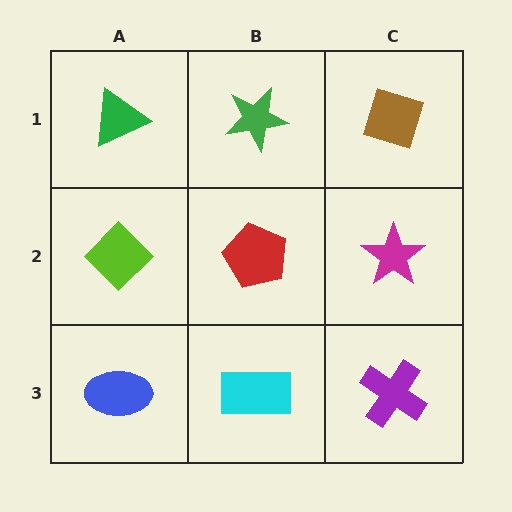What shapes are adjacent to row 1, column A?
A lime diamond (row 2, column A), a green star (row 1, column B).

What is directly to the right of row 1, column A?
A green star.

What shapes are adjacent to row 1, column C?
A magenta star (row 2, column C), a green star (row 1, column B).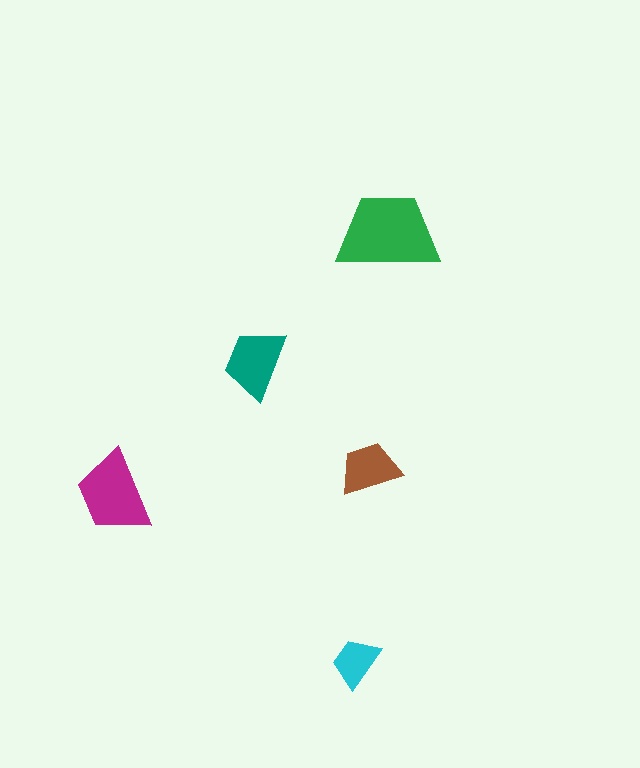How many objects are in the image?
There are 5 objects in the image.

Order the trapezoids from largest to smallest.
the green one, the magenta one, the teal one, the brown one, the cyan one.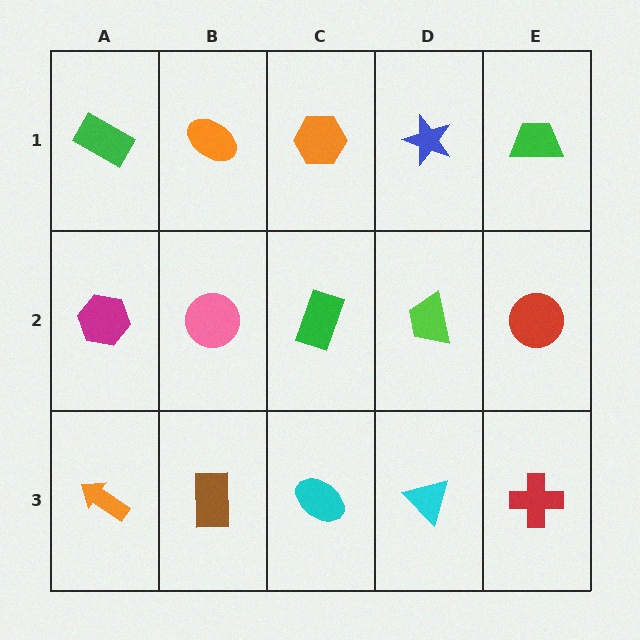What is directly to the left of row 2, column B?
A magenta hexagon.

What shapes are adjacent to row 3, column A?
A magenta hexagon (row 2, column A), a brown rectangle (row 3, column B).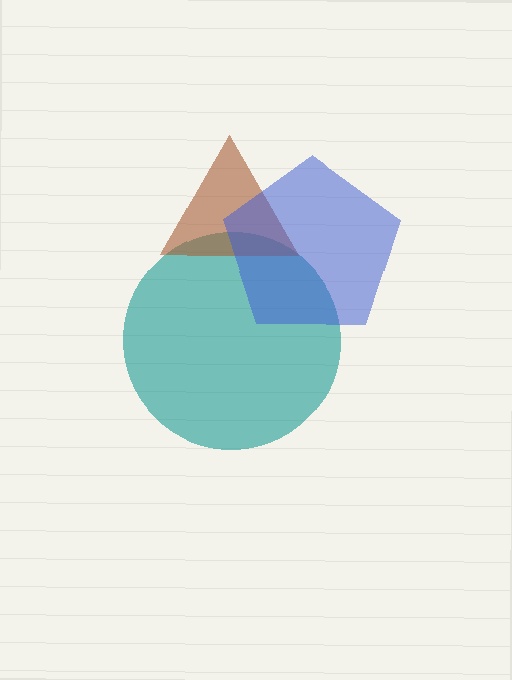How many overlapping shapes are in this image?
There are 3 overlapping shapes in the image.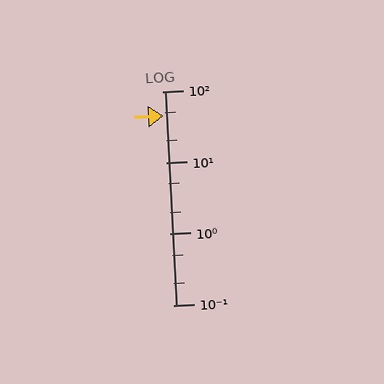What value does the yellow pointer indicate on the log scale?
The pointer indicates approximately 46.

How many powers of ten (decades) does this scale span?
The scale spans 3 decades, from 0.1 to 100.